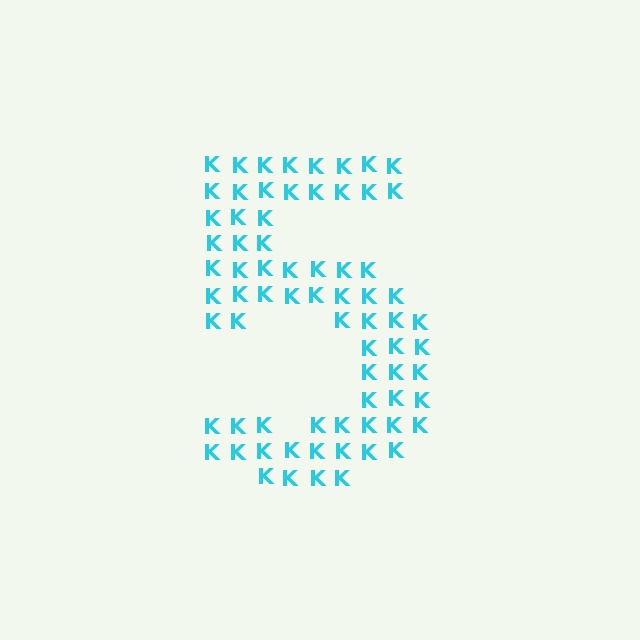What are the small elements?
The small elements are letter K's.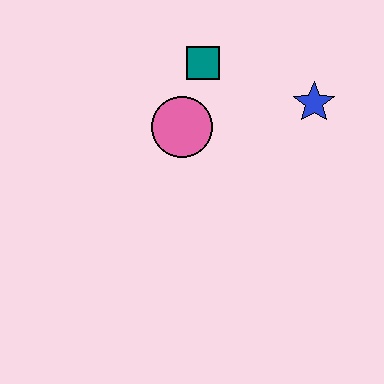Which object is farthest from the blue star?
The pink circle is farthest from the blue star.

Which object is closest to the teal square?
The pink circle is closest to the teal square.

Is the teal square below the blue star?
No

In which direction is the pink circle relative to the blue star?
The pink circle is to the left of the blue star.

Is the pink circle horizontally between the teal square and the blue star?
No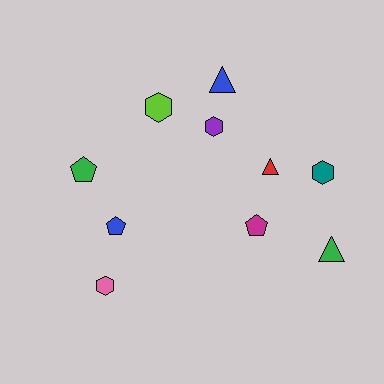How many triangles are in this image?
There are 3 triangles.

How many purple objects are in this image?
There is 1 purple object.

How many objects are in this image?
There are 10 objects.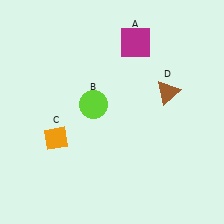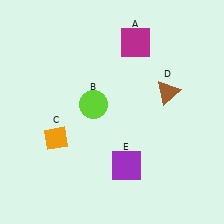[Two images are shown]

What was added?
A purple square (E) was added in Image 2.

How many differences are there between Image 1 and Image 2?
There is 1 difference between the two images.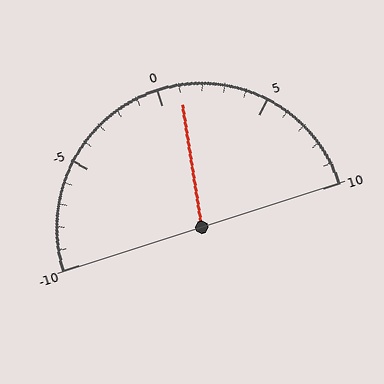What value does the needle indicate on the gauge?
The needle indicates approximately 1.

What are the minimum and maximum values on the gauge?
The gauge ranges from -10 to 10.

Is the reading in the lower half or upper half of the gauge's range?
The reading is in the upper half of the range (-10 to 10).